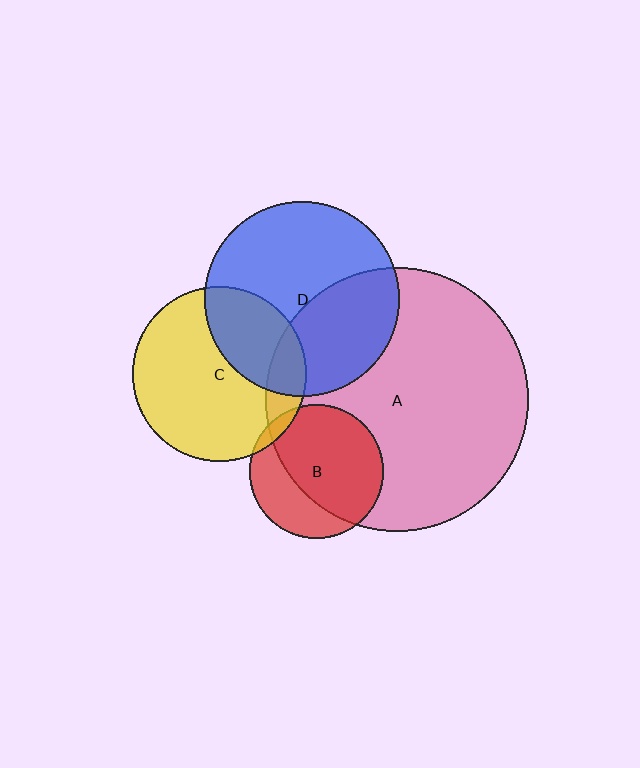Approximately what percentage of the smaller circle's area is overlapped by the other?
Approximately 40%.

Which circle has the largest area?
Circle A (pink).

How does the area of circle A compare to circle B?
Approximately 3.9 times.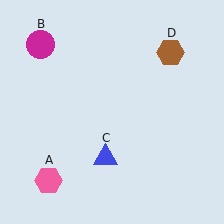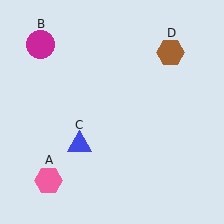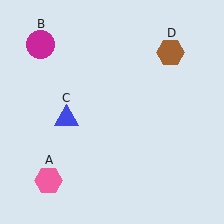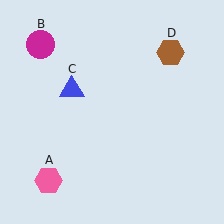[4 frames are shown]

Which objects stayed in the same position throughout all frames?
Pink hexagon (object A) and magenta circle (object B) and brown hexagon (object D) remained stationary.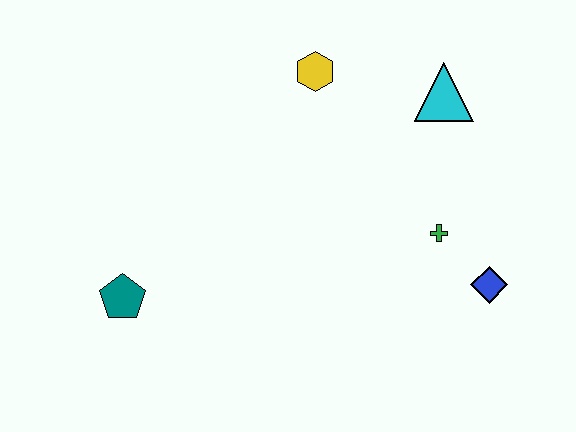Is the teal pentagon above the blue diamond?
No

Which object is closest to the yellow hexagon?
The cyan triangle is closest to the yellow hexagon.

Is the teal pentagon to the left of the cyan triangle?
Yes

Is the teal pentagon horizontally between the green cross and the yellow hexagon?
No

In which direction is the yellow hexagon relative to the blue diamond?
The yellow hexagon is above the blue diamond.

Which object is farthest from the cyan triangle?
The teal pentagon is farthest from the cyan triangle.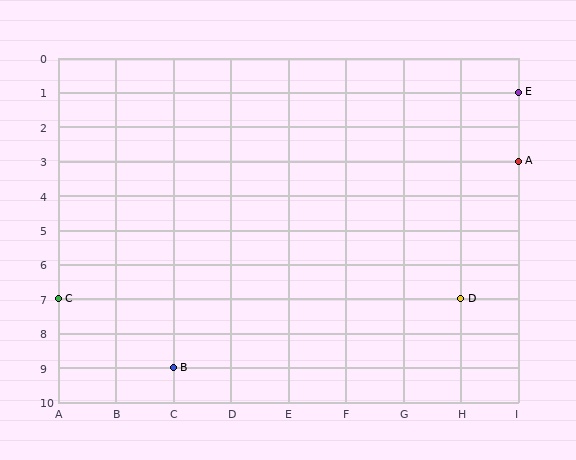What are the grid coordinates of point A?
Point A is at grid coordinates (I, 3).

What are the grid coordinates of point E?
Point E is at grid coordinates (I, 1).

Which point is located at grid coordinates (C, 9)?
Point B is at (C, 9).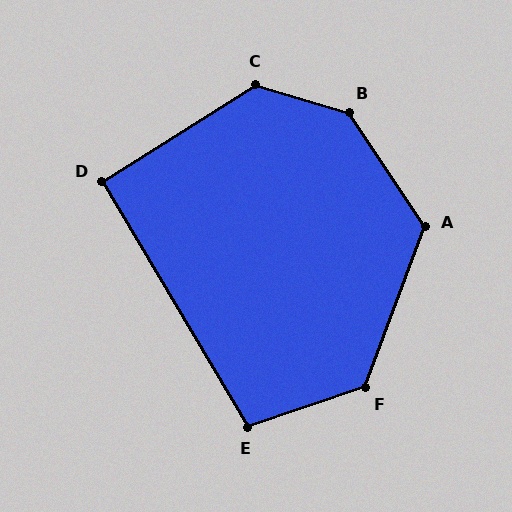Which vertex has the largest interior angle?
B, at approximately 140 degrees.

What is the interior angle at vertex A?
Approximately 126 degrees (obtuse).